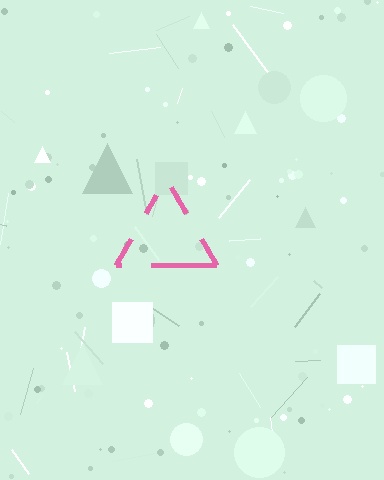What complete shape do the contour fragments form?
The contour fragments form a triangle.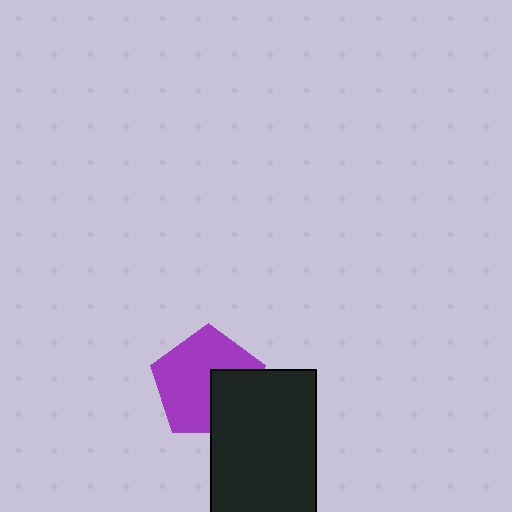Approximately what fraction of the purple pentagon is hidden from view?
Roughly 32% of the purple pentagon is hidden behind the black rectangle.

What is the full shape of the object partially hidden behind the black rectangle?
The partially hidden object is a purple pentagon.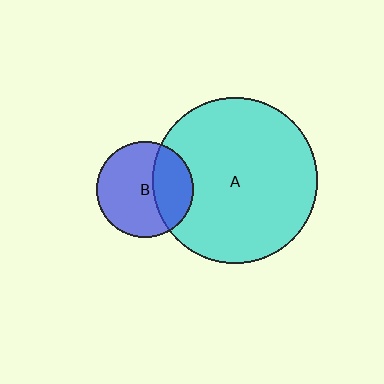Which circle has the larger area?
Circle A (cyan).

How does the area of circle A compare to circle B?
Approximately 2.9 times.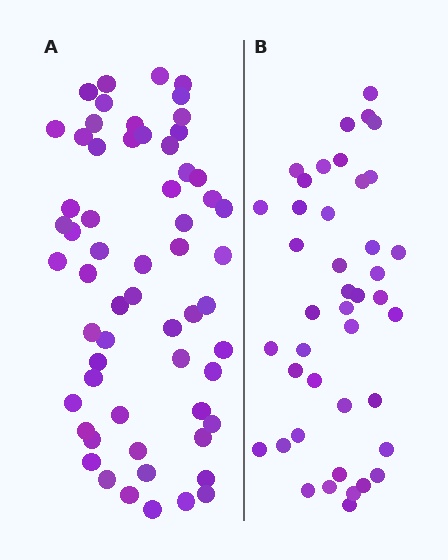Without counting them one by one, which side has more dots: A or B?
Region A (the left region) has more dots.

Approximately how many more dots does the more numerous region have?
Region A has approximately 20 more dots than region B.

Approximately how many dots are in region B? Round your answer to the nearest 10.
About 40 dots. (The exact count is 42, which rounds to 40.)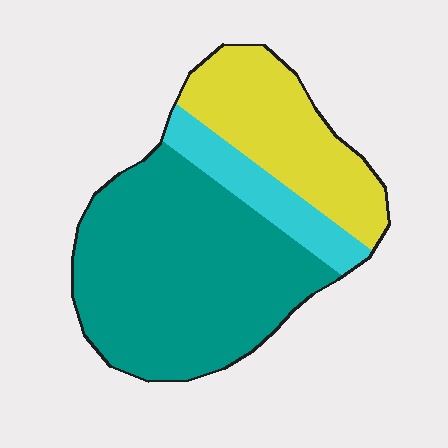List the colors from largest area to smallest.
From largest to smallest: teal, yellow, cyan.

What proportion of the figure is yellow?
Yellow takes up between a quarter and a half of the figure.